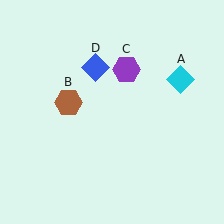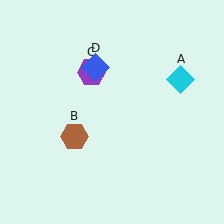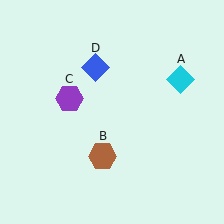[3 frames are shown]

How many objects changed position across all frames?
2 objects changed position: brown hexagon (object B), purple hexagon (object C).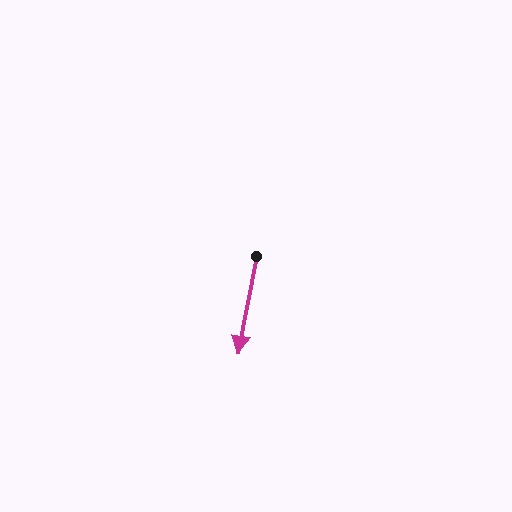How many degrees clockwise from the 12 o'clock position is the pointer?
Approximately 191 degrees.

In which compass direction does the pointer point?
South.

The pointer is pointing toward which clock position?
Roughly 6 o'clock.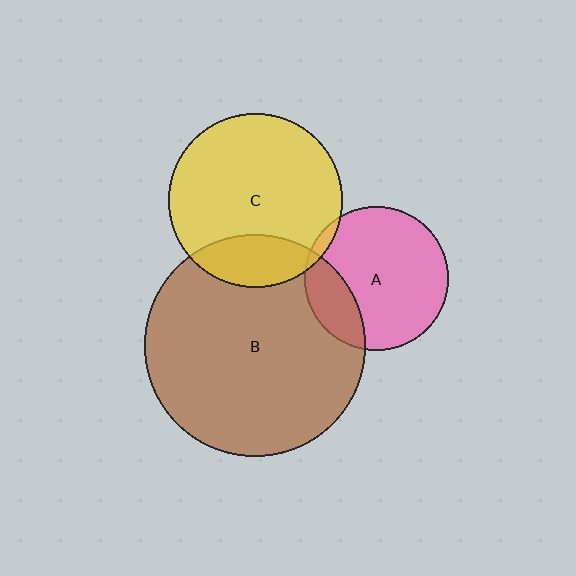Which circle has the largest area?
Circle B (brown).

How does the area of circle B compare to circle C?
Approximately 1.6 times.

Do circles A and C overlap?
Yes.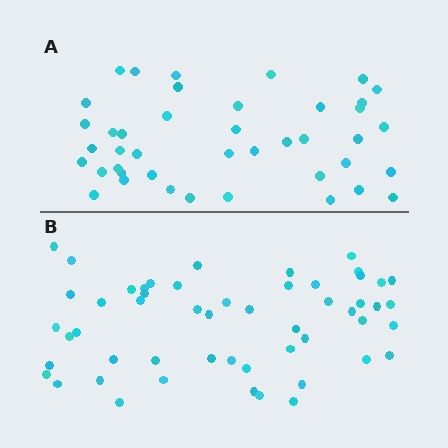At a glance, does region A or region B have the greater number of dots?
Region B (the bottom region) has more dots.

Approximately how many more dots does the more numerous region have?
Region B has roughly 12 or so more dots than region A.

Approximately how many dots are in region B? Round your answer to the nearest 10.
About 50 dots. (The exact count is 53, which rounds to 50.)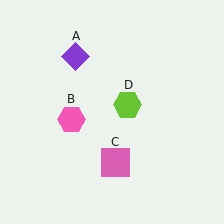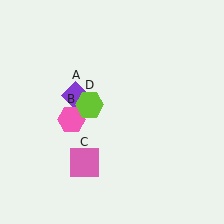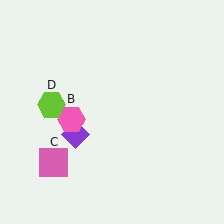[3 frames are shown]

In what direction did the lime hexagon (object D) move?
The lime hexagon (object D) moved left.